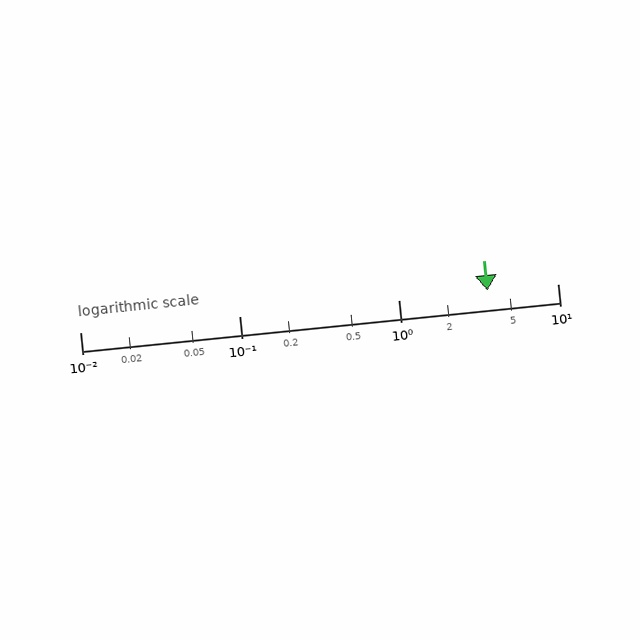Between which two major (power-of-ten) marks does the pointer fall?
The pointer is between 1 and 10.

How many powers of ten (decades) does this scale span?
The scale spans 3 decades, from 0.01 to 10.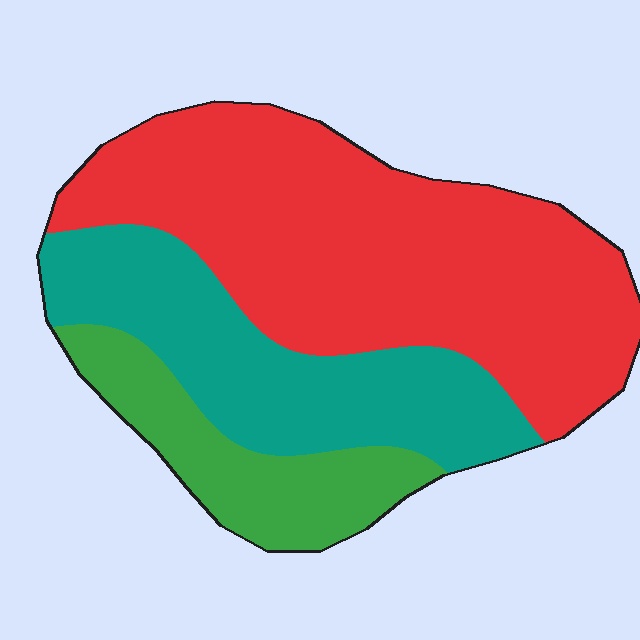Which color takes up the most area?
Red, at roughly 55%.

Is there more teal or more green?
Teal.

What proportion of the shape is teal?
Teal covers around 30% of the shape.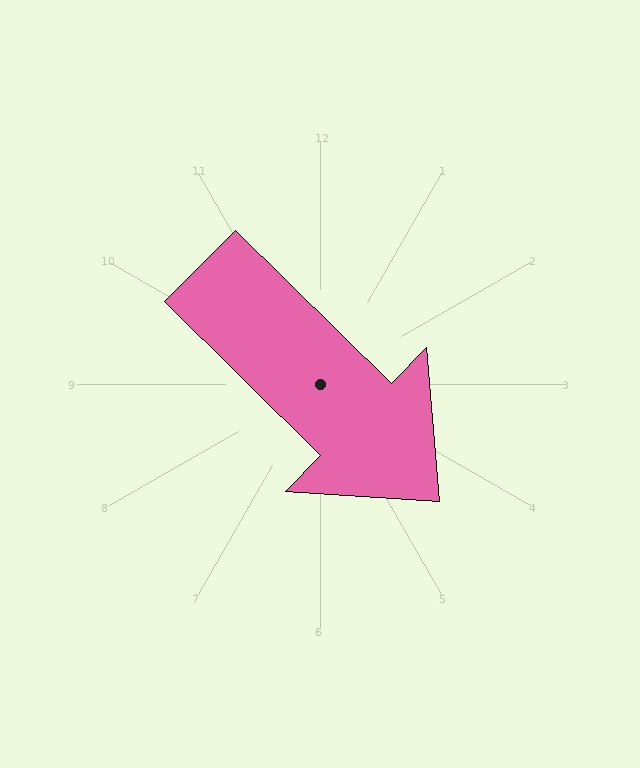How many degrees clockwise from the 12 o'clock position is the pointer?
Approximately 135 degrees.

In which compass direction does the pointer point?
Southeast.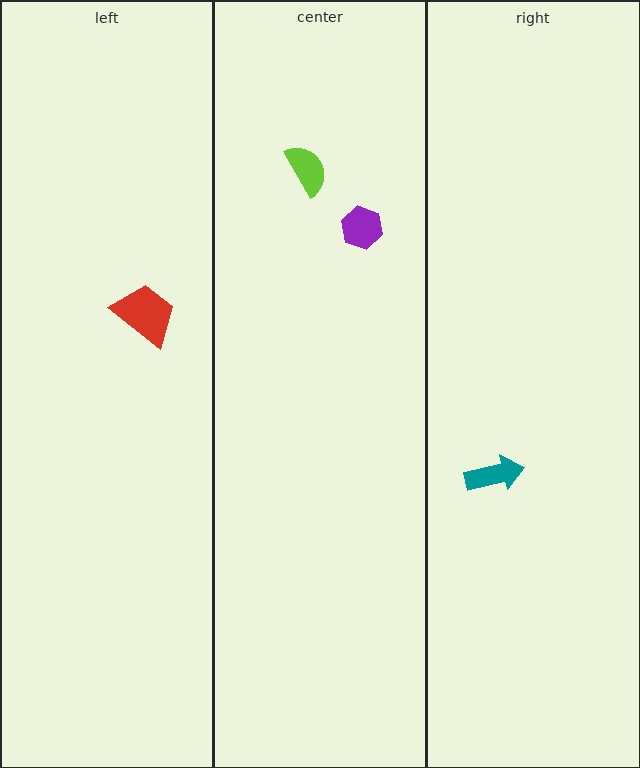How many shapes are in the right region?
1.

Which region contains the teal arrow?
The right region.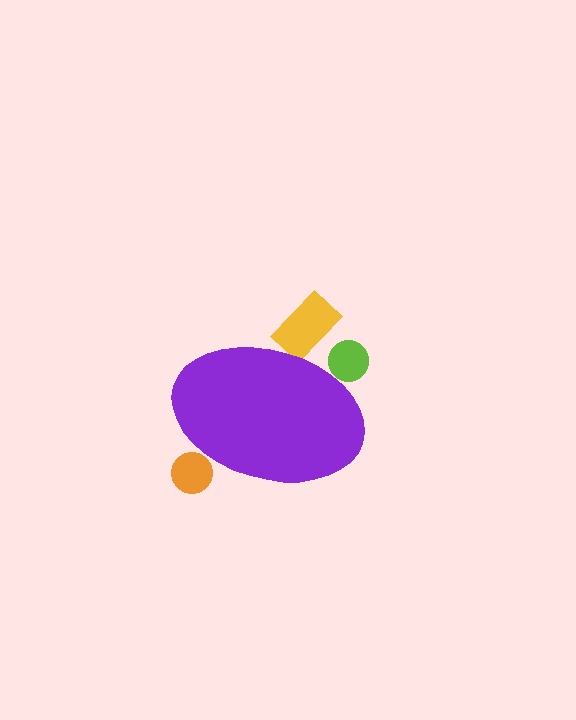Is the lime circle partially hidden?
Yes, the lime circle is partially hidden behind the purple ellipse.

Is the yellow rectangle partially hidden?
Yes, the yellow rectangle is partially hidden behind the purple ellipse.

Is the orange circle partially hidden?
Yes, the orange circle is partially hidden behind the purple ellipse.